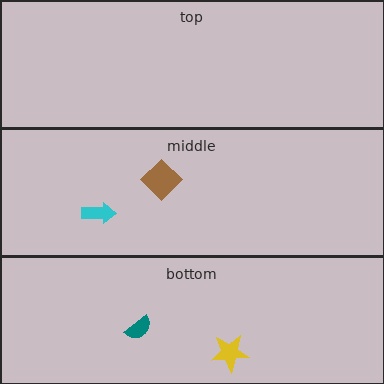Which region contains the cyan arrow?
The middle region.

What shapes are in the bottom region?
The teal semicircle, the yellow star.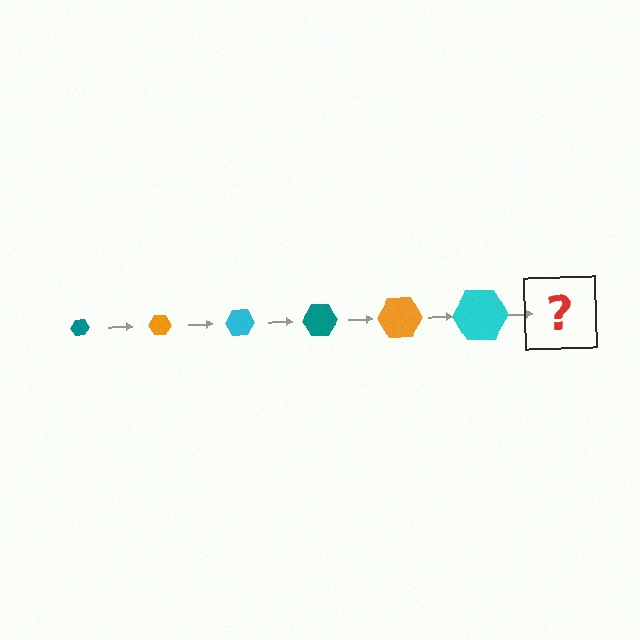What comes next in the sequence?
The next element should be a teal hexagon, larger than the previous one.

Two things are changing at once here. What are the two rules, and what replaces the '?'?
The two rules are that the hexagon grows larger each step and the color cycles through teal, orange, and cyan. The '?' should be a teal hexagon, larger than the previous one.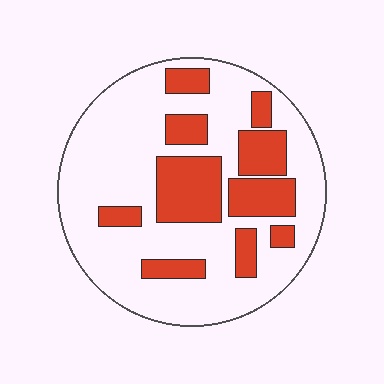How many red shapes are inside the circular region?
10.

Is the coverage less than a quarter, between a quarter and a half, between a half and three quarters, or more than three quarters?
Between a quarter and a half.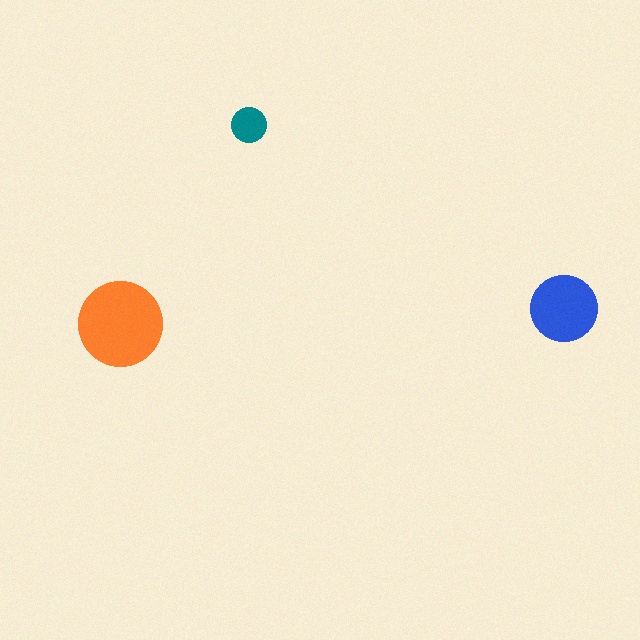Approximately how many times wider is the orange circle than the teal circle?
About 2.5 times wider.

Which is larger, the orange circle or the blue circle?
The orange one.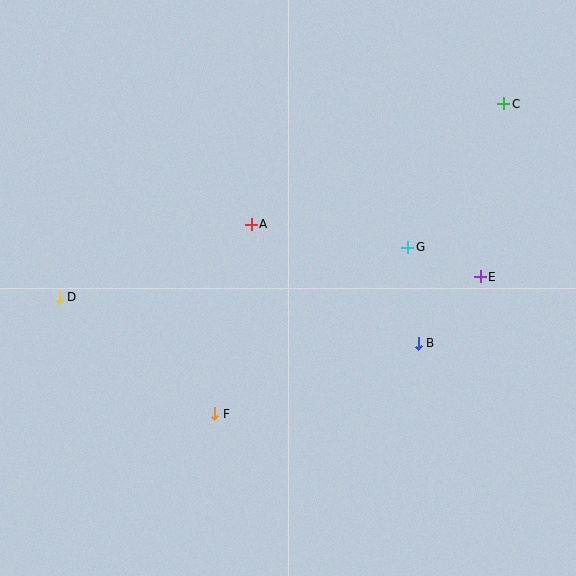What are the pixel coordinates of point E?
Point E is at (480, 277).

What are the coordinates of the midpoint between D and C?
The midpoint between D and C is at (281, 201).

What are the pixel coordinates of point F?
Point F is at (215, 414).